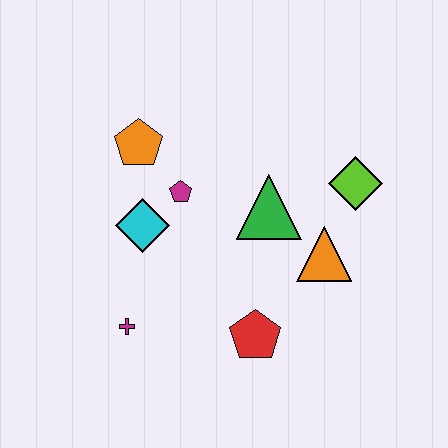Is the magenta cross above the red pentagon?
Yes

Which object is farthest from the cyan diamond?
The lime diamond is farthest from the cyan diamond.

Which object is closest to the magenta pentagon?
The cyan diamond is closest to the magenta pentagon.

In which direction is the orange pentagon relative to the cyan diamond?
The orange pentagon is above the cyan diamond.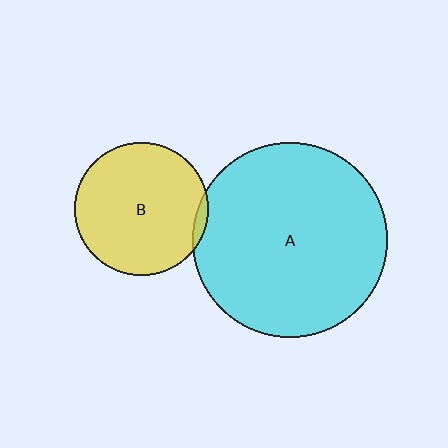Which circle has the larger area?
Circle A (cyan).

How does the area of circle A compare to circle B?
Approximately 2.1 times.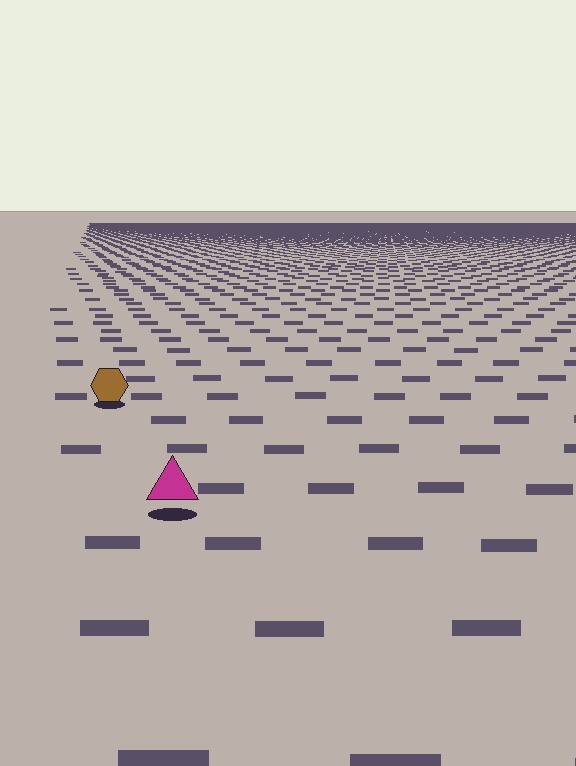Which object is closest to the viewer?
The magenta triangle is closest. The texture marks near it are larger and more spread out.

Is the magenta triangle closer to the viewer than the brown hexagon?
Yes. The magenta triangle is closer — you can tell from the texture gradient: the ground texture is coarser near it.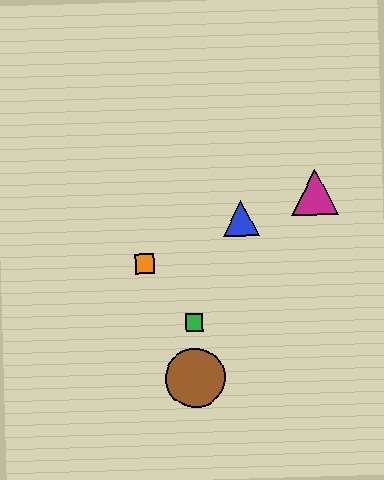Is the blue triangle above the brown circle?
Yes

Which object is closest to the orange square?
The green square is closest to the orange square.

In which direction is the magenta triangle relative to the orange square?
The magenta triangle is to the right of the orange square.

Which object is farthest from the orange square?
The magenta triangle is farthest from the orange square.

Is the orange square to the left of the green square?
Yes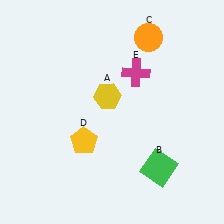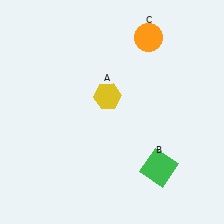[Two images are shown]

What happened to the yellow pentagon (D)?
The yellow pentagon (D) was removed in Image 2. It was in the bottom-left area of Image 1.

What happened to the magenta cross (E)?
The magenta cross (E) was removed in Image 2. It was in the top-right area of Image 1.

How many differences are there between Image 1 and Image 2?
There are 2 differences between the two images.